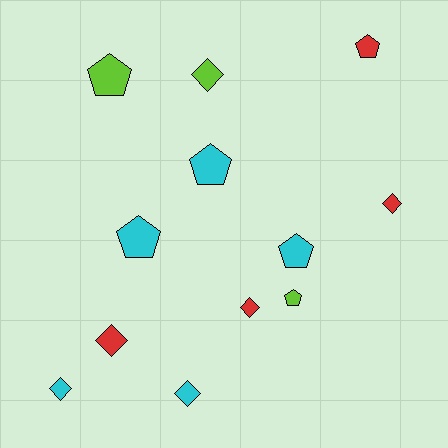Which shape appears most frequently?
Pentagon, with 6 objects.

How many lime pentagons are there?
There are 2 lime pentagons.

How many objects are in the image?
There are 12 objects.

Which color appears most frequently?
Cyan, with 5 objects.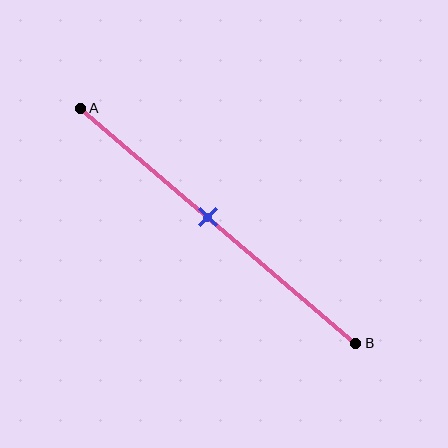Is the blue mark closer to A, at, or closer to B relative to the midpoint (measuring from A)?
The blue mark is closer to point A than the midpoint of segment AB.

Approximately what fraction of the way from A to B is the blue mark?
The blue mark is approximately 45% of the way from A to B.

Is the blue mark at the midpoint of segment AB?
No, the mark is at about 45% from A, not at the 50% midpoint.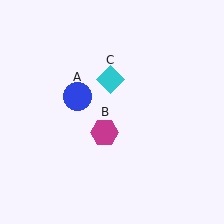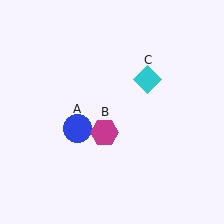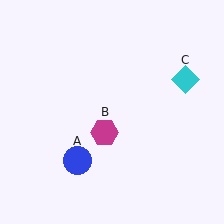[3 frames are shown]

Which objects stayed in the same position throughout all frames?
Magenta hexagon (object B) remained stationary.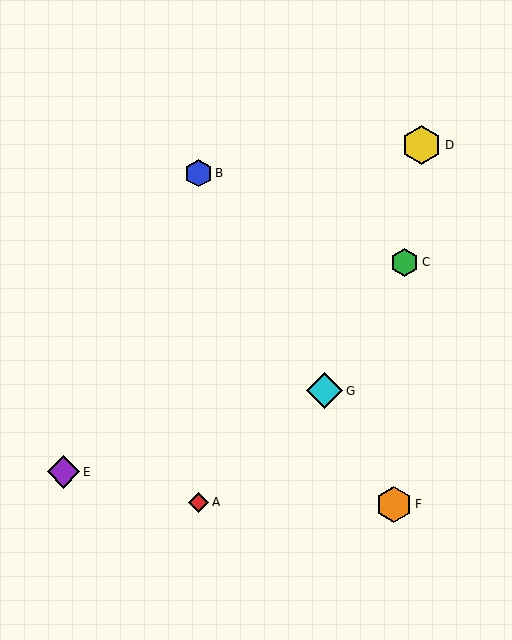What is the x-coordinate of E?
Object E is at x≈63.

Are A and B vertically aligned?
Yes, both are at x≈199.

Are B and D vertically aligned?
No, B is at x≈199 and D is at x≈422.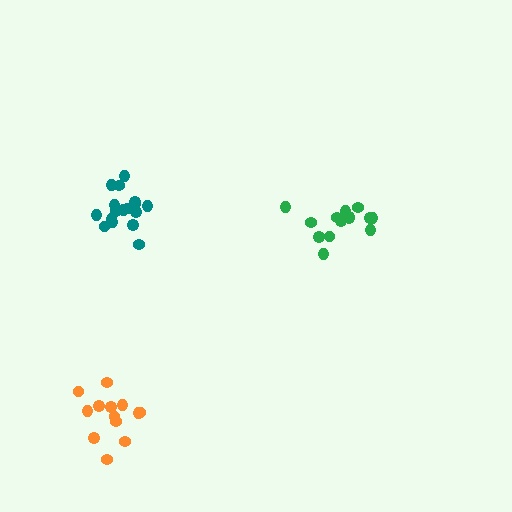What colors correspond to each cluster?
The clusters are colored: teal, green, orange.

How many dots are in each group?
Group 1: 17 dots, Group 2: 14 dots, Group 3: 13 dots (44 total).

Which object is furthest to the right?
The green cluster is rightmost.